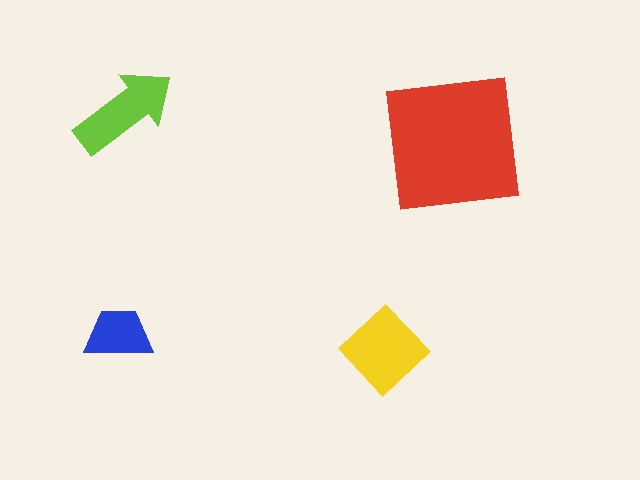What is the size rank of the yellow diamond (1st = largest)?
2nd.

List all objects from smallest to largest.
The blue trapezoid, the lime arrow, the yellow diamond, the red square.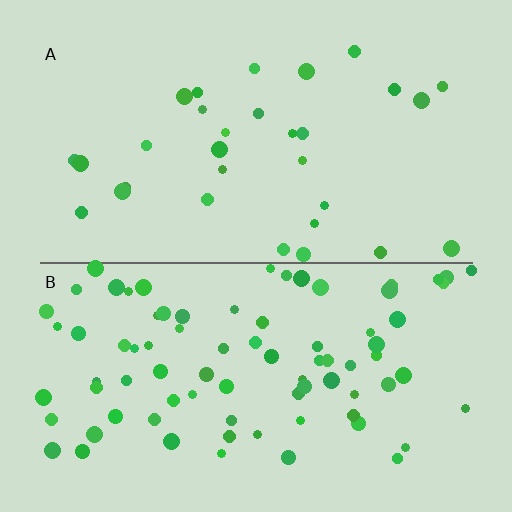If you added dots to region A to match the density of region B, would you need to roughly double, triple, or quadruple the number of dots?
Approximately triple.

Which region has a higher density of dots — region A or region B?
B (the bottom).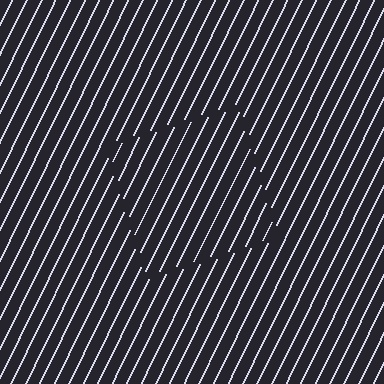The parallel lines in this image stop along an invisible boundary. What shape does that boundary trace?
An illusory square. The interior of the shape contains the same grating, shifted by half a period — the contour is defined by the phase discontinuity where line-ends from the inner and outer gratings abut.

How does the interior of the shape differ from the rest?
The interior of the shape contains the same grating, shifted by half a period — the contour is defined by the phase discontinuity where line-ends from the inner and outer gratings abut.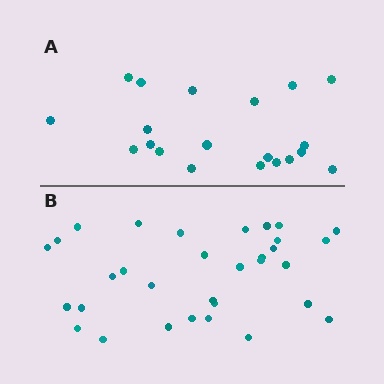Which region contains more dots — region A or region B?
Region B (the bottom region) has more dots.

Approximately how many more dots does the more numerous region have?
Region B has roughly 12 or so more dots than region A.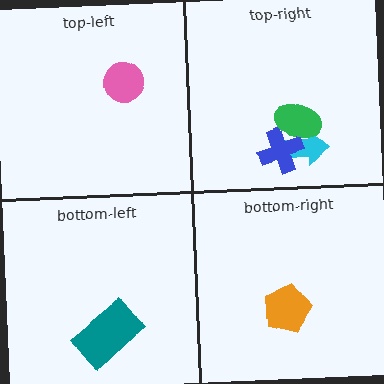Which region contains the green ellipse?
The top-right region.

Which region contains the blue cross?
The top-right region.